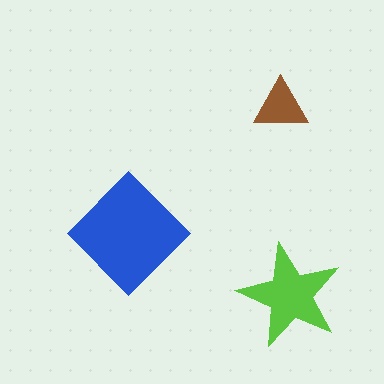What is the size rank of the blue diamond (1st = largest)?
1st.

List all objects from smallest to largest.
The brown triangle, the lime star, the blue diamond.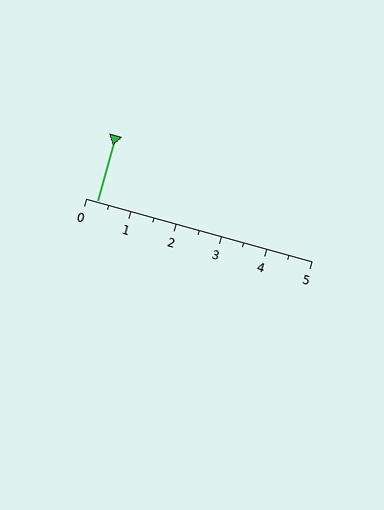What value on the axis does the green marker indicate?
The marker indicates approximately 0.2.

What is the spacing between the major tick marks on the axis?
The major ticks are spaced 1 apart.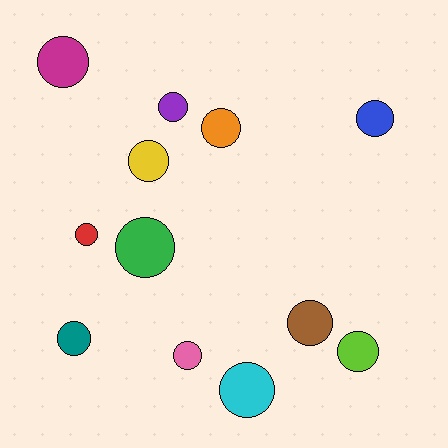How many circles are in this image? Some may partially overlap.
There are 12 circles.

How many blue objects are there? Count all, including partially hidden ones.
There is 1 blue object.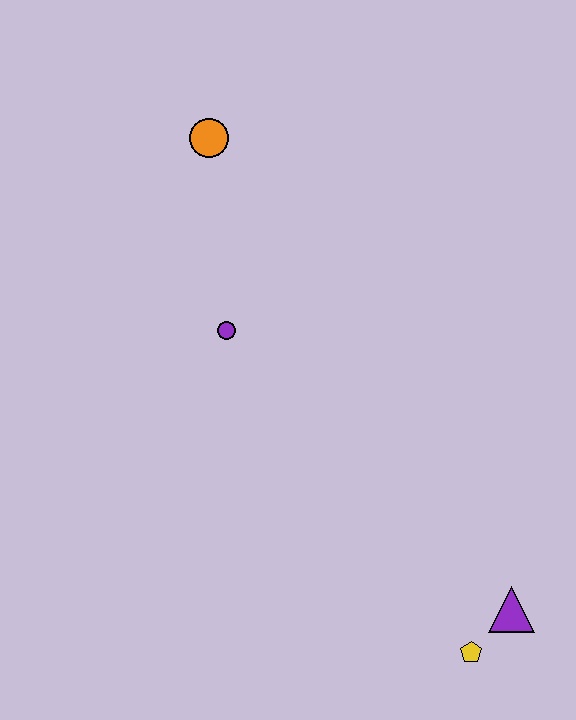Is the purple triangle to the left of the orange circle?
No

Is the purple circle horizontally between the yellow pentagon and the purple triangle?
No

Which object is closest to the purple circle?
The orange circle is closest to the purple circle.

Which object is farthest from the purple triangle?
The orange circle is farthest from the purple triangle.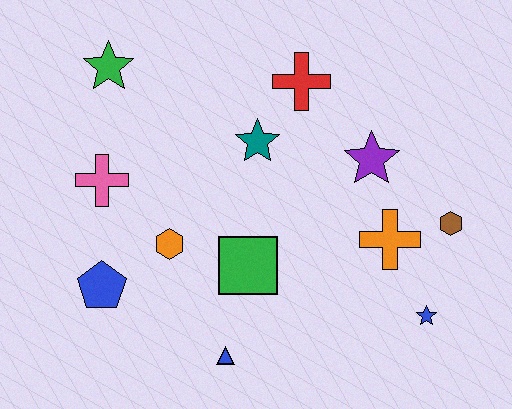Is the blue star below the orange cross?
Yes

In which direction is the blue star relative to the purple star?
The blue star is below the purple star.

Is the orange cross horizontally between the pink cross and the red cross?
No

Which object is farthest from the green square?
The green star is farthest from the green square.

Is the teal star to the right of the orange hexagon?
Yes